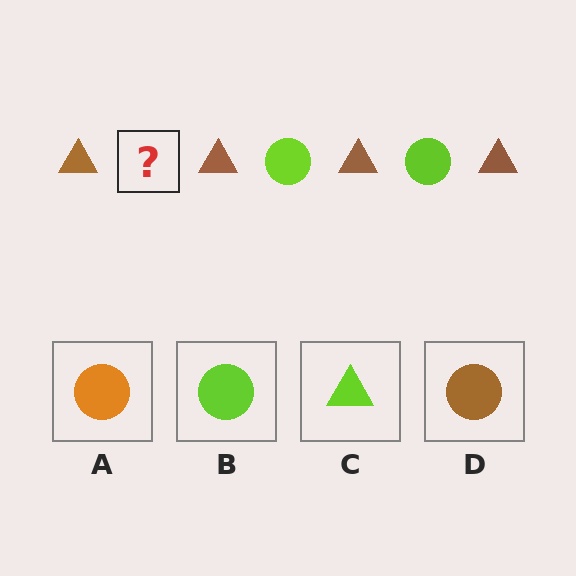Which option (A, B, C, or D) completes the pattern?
B.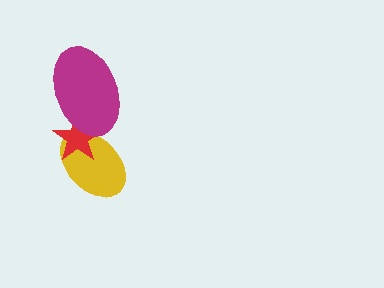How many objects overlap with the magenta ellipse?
2 objects overlap with the magenta ellipse.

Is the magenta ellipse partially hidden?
No, no other shape covers it.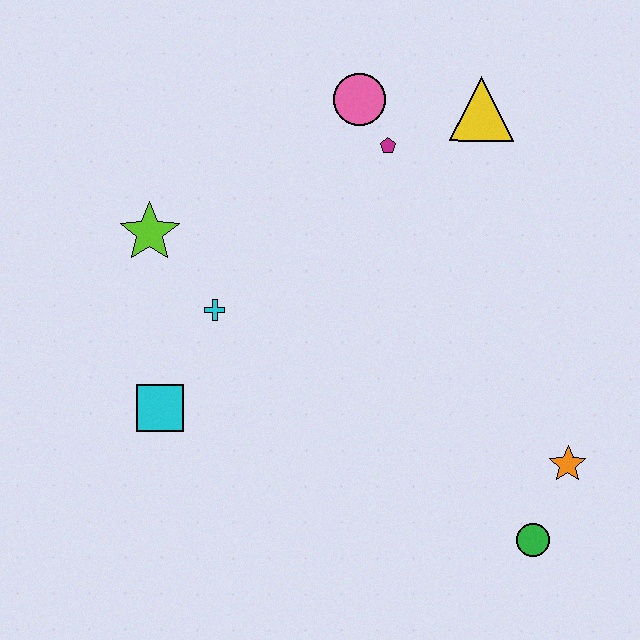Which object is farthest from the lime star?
The green circle is farthest from the lime star.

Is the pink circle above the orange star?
Yes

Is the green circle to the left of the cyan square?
No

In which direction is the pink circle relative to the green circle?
The pink circle is above the green circle.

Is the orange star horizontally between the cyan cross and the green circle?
No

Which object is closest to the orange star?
The green circle is closest to the orange star.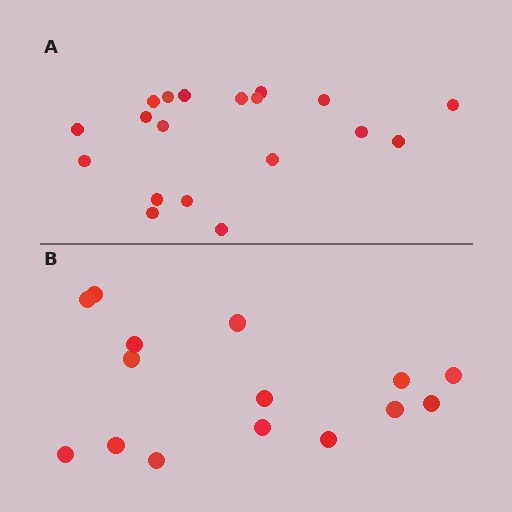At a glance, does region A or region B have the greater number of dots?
Region A (the top region) has more dots.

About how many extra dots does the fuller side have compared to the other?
Region A has about 4 more dots than region B.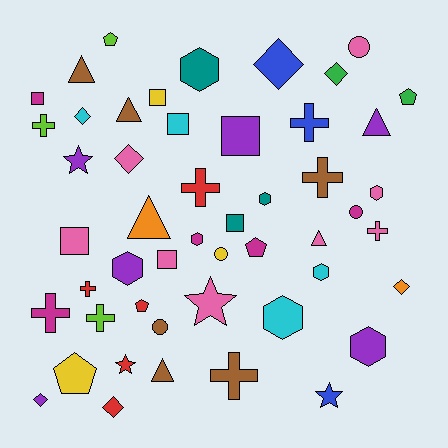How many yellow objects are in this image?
There are 3 yellow objects.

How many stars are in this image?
There are 4 stars.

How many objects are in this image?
There are 50 objects.